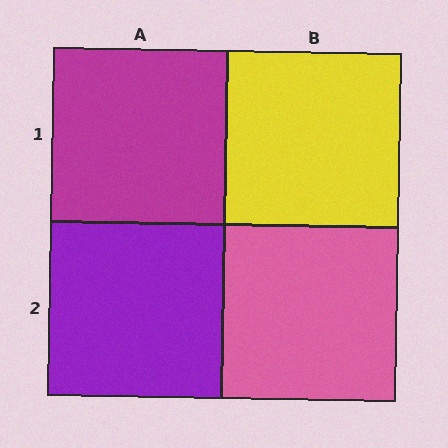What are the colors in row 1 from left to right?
Magenta, yellow.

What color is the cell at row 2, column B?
Pink.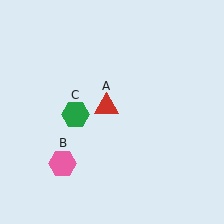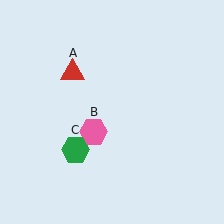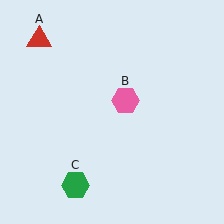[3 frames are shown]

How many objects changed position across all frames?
3 objects changed position: red triangle (object A), pink hexagon (object B), green hexagon (object C).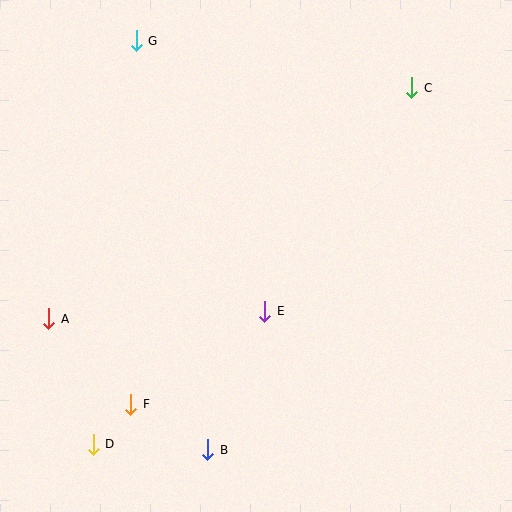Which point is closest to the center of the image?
Point E at (265, 311) is closest to the center.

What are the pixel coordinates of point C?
Point C is at (412, 88).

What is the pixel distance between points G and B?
The distance between G and B is 415 pixels.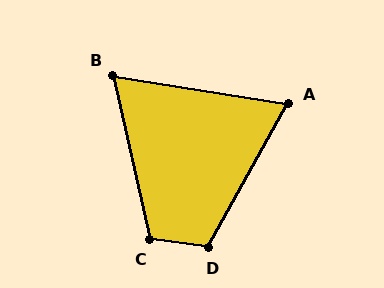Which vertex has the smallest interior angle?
B, at approximately 68 degrees.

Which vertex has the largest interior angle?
D, at approximately 112 degrees.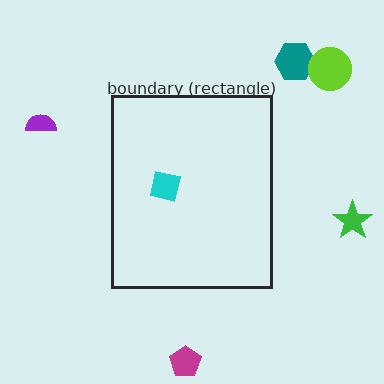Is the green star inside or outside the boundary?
Outside.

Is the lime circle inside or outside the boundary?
Outside.